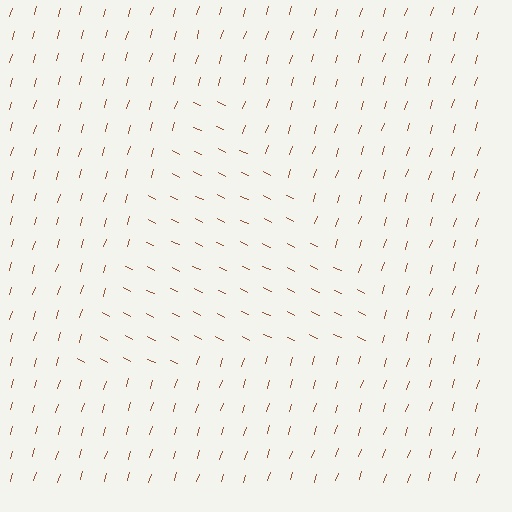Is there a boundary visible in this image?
Yes, there is a texture boundary formed by a change in line orientation.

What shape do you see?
I see a triangle.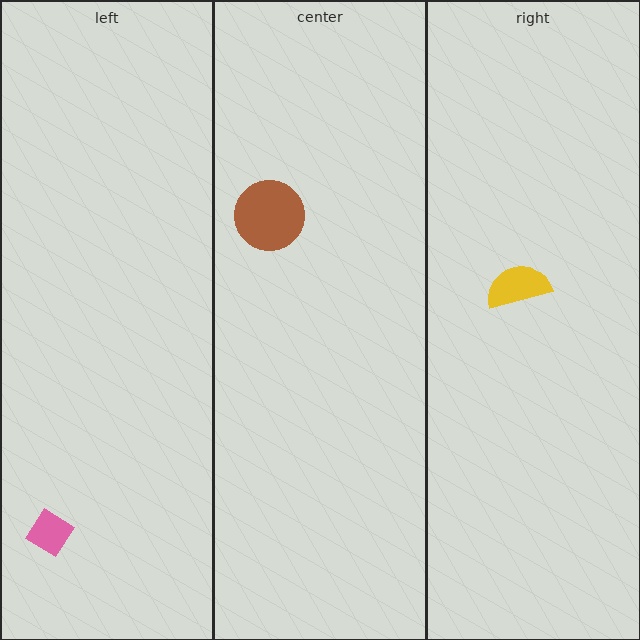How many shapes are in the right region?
1.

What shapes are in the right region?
The yellow semicircle.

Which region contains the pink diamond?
The left region.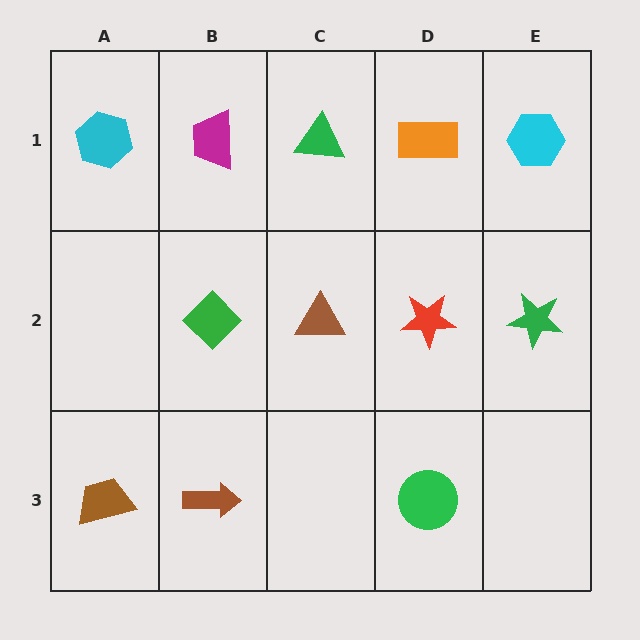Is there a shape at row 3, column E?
No, that cell is empty.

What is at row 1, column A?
A cyan hexagon.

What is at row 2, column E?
A green star.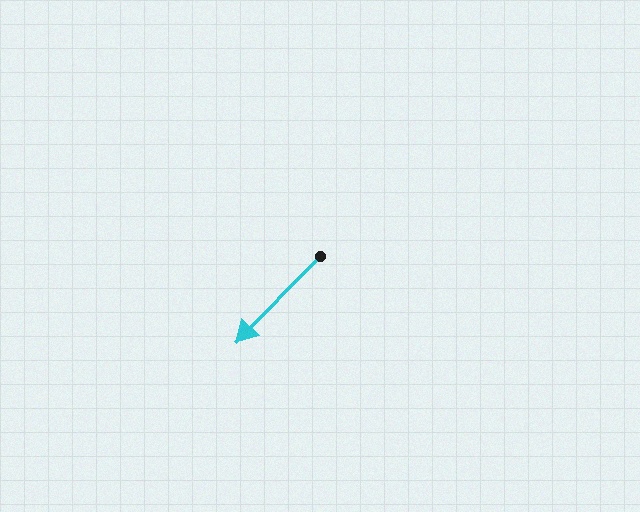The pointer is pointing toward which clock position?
Roughly 7 o'clock.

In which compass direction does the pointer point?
Southwest.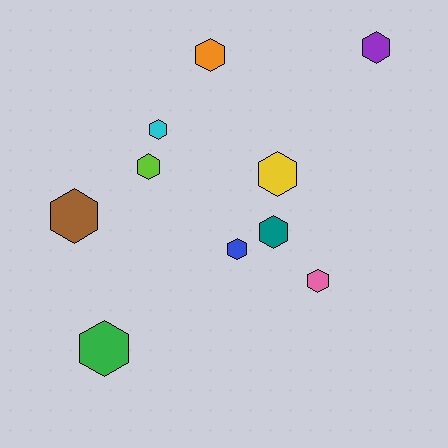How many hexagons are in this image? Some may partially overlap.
There are 10 hexagons.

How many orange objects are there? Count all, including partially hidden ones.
There is 1 orange object.